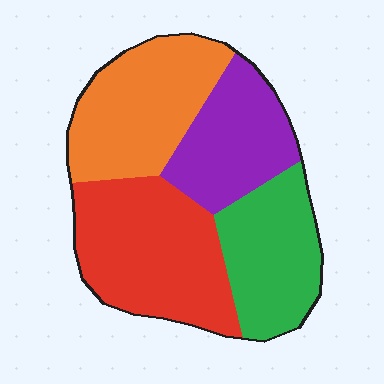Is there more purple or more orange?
Orange.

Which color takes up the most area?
Red, at roughly 30%.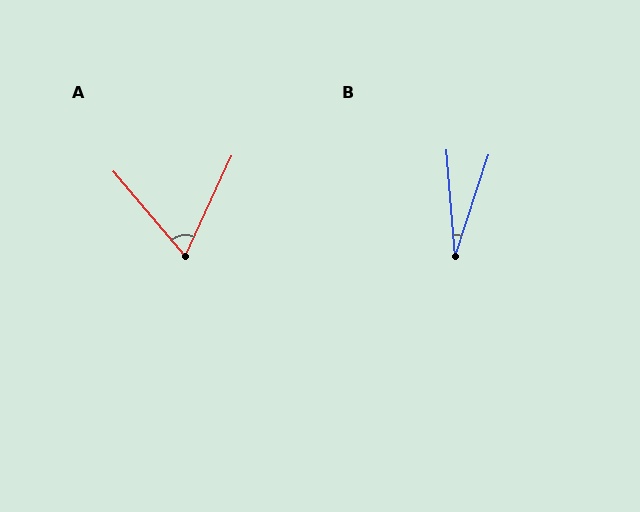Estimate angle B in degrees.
Approximately 23 degrees.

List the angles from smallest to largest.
B (23°), A (65°).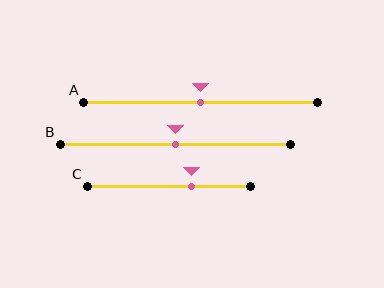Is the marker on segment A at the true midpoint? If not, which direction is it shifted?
Yes, the marker on segment A is at the true midpoint.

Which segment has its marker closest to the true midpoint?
Segment A has its marker closest to the true midpoint.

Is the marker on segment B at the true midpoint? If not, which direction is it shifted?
Yes, the marker on segment B is at the true midpoint.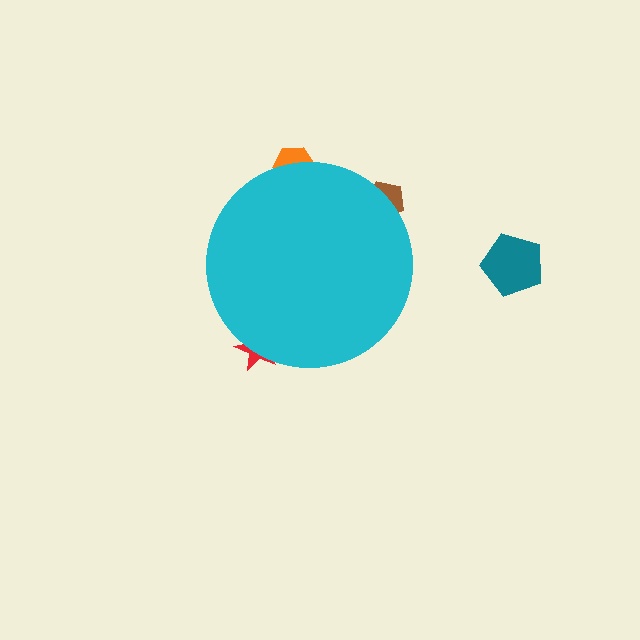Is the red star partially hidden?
Yes, the red star is partially hidden behind the cyan circle.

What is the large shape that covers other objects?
A cyan circle.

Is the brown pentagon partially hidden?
Yes, the brown pentagon is partially hidden behind the cyan circle.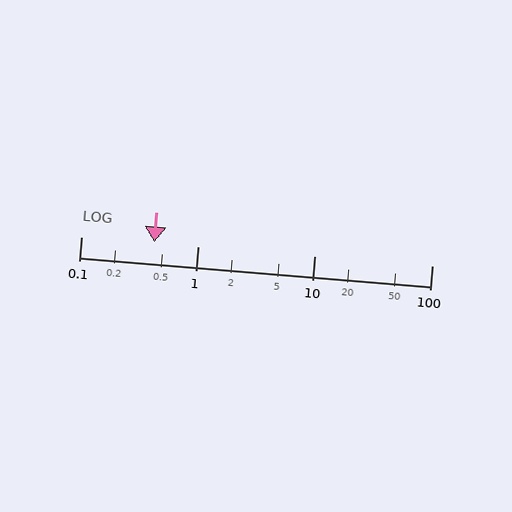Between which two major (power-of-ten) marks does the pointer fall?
The pointer is between 0.1 and 1.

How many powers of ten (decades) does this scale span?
The scale spans 3 decades, from 0.1 to 100.